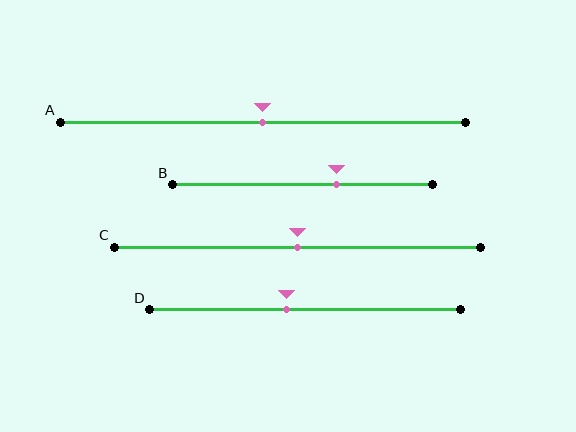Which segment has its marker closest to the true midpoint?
Segment A has its marker closest to the true midpoint.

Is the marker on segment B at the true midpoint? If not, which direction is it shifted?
No, the marker on segment B is shifted to the right by about 13% of the segment length.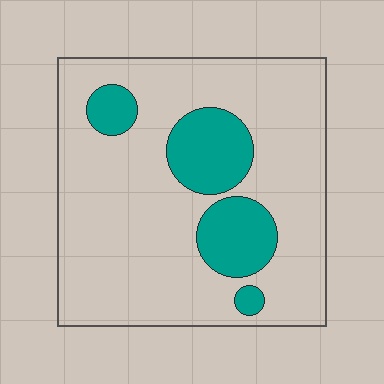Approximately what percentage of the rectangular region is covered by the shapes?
Approximately 20%.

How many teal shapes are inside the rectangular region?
4.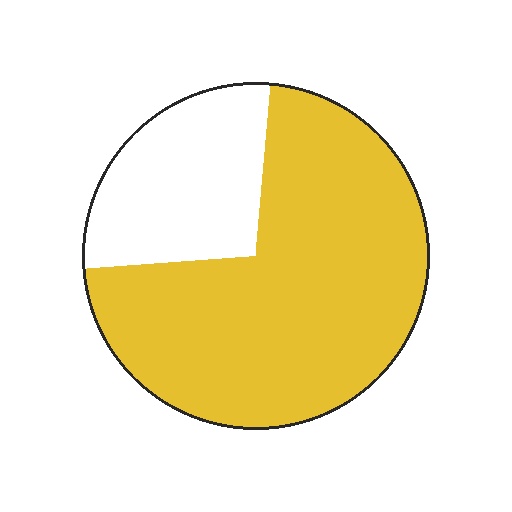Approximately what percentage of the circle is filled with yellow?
Approximately 75%.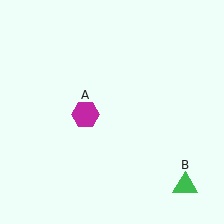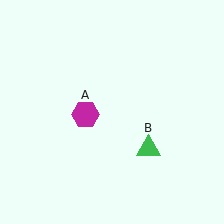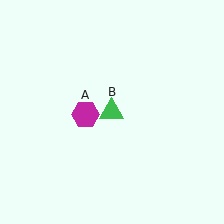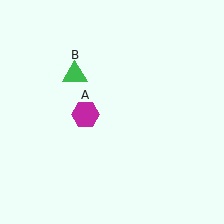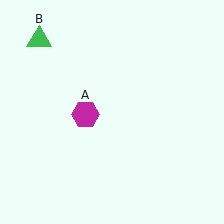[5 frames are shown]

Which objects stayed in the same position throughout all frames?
Magenta hexagon (object A) remained stationary.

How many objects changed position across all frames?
1 object changed position: green triangle (object B).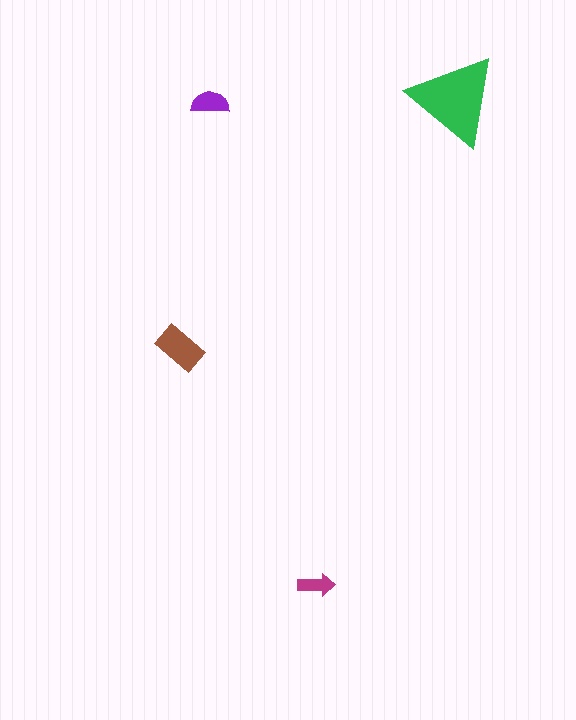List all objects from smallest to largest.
The magenta arrow, the purple semicircle, the brown rectangle, the green triangle.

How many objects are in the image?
There are 4 objects in the image.